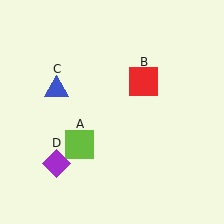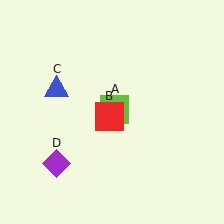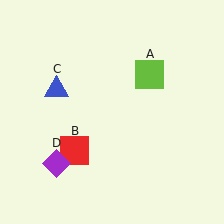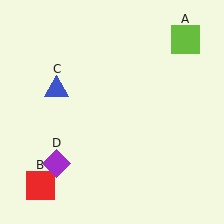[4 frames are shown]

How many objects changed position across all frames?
2 objects changed position: lime square (object A), red square (object B).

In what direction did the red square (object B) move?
The red square (object B) moved down and to the left.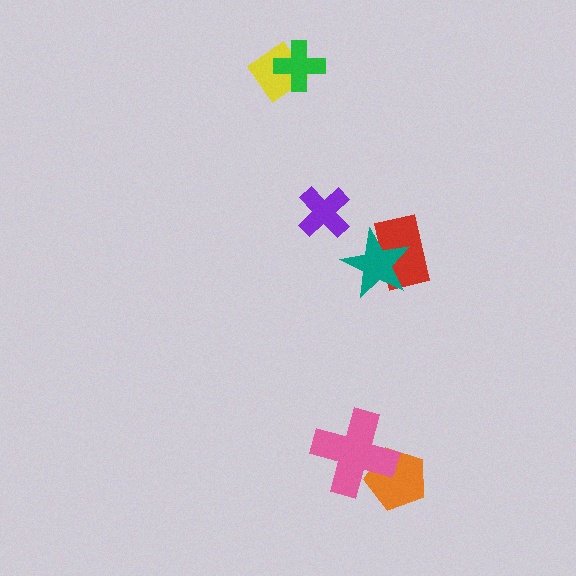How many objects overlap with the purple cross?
0 objects overlap with the purple cross.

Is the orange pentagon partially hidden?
Yes, it is partially covered by another shape.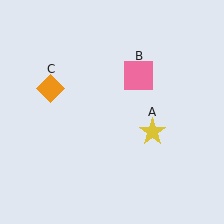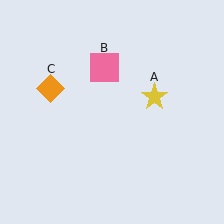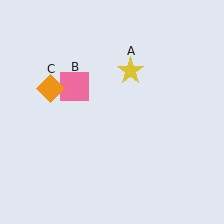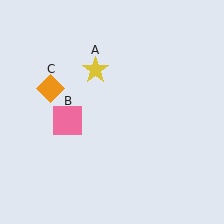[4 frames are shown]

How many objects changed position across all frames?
2 objects changed position: yellow star (object A), pink square (object B).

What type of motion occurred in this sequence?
The yellow star (object A), pink square (object B) rotated counterclockwise around the center of the scene.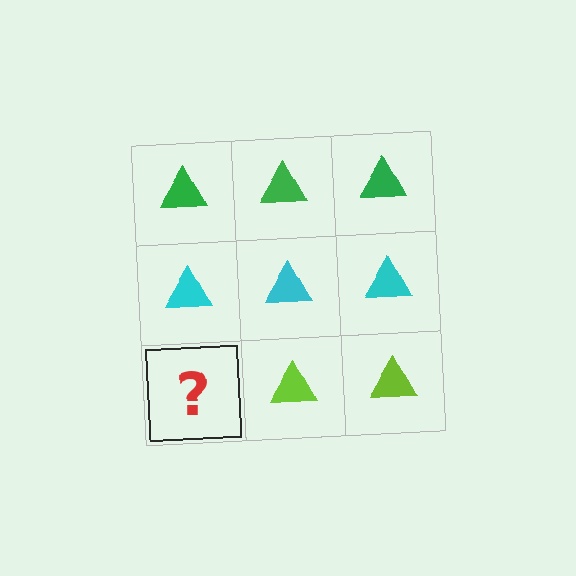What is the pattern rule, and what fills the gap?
The rule is that each row has a consistent color. The gap should be filled with a lime triangle.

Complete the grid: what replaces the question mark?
The question mark should be replaced with a lime triangle.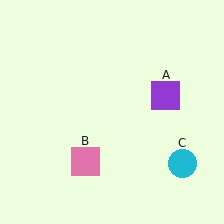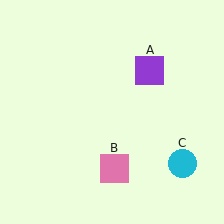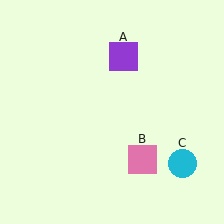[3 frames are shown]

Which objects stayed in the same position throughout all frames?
Cyan circle (object C) remained stationary.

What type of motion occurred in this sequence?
The purple square (object A), pink square (object B) rotated counterclockwise around the center of the scene.